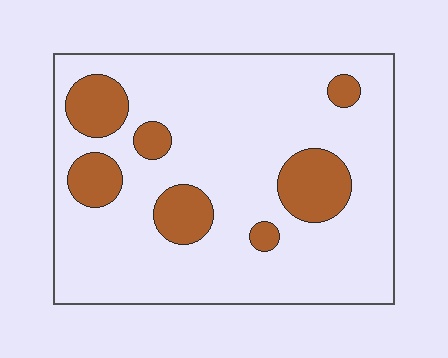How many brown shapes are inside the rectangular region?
7.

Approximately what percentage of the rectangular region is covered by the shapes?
Approximately 20%.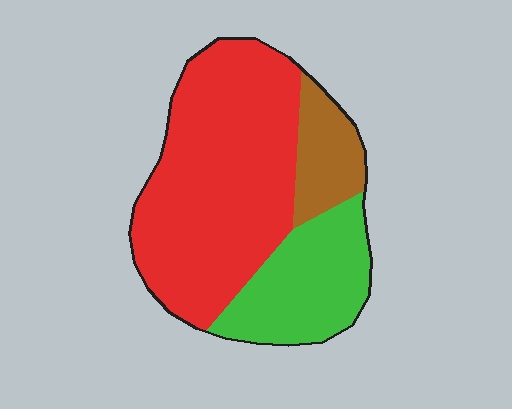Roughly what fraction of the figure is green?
Green covers around 25% of the figure.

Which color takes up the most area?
Red, at roughly 60%.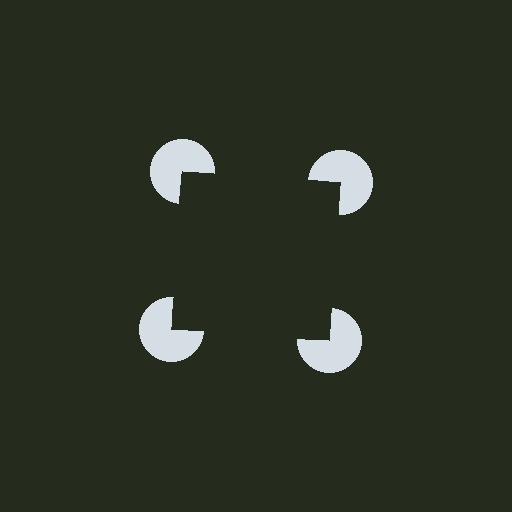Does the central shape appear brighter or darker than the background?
It typically appears slightly darker than the background, even though no actual brightness change is drawn.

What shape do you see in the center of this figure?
An illusory square — its edges are inferred from the aligned wedge cuts in the pac-man discs, not physically drawn.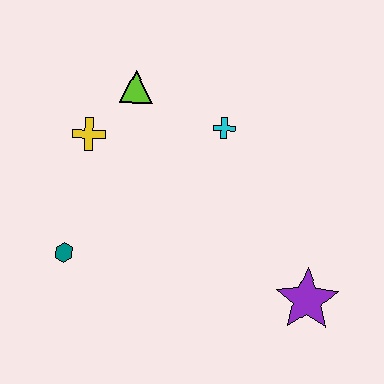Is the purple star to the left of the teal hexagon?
No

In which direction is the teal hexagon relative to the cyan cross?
The teal hexagon is to the left of the cyan cross.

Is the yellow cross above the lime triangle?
No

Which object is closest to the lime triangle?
The yellow cross is closest to the lime triangle.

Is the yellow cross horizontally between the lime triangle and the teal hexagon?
Yes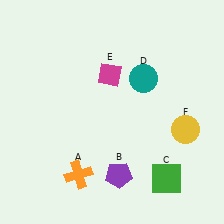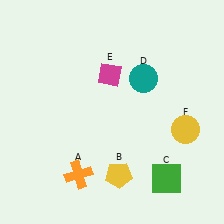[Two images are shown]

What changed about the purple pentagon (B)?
In Image 1, B is purple. In Image 2, it changed to yellow.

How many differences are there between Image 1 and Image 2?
There is 1 difference between the two images.